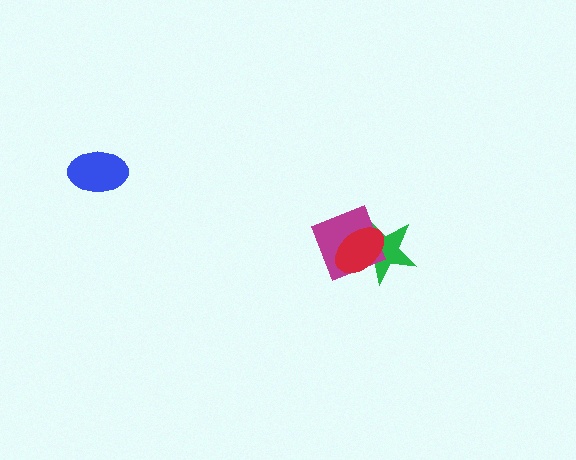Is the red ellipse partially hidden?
No, no other shape covers it.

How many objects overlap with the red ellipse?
2 objects overlap with the red ellipse.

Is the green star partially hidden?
Yes, it is partially covered by another shape.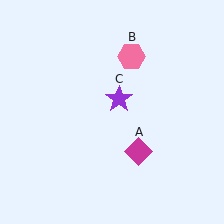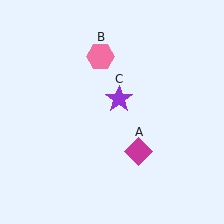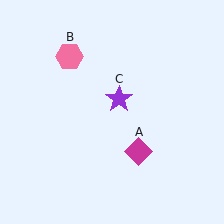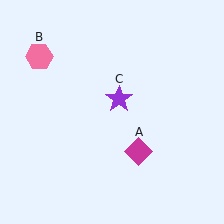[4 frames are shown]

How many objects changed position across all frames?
1 object changed position: pink hexagon (object B).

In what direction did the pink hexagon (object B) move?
The pink hexagon (object B) moved left.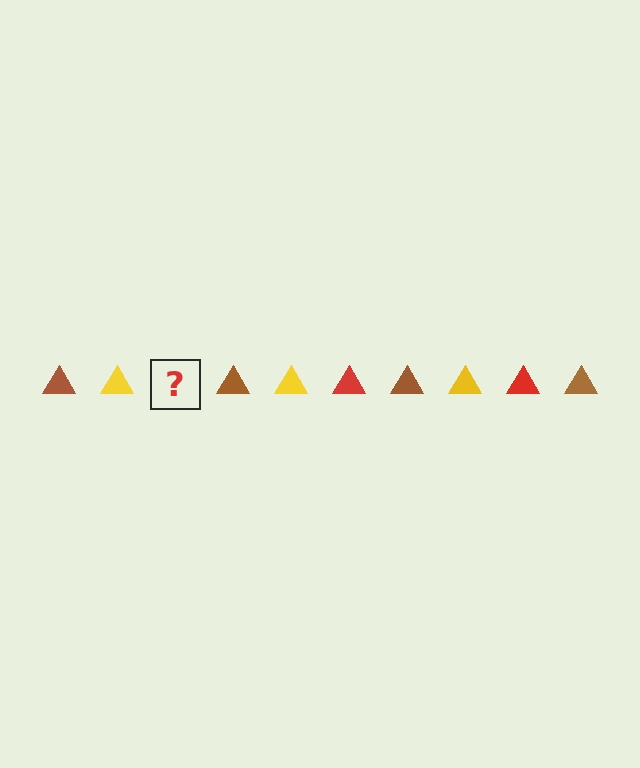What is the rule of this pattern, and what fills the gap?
The rule is that the pattern cycles through brown, yellow, red triangles. The gap should be filled with a red triangle.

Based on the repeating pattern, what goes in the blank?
The blank should be a red triangle.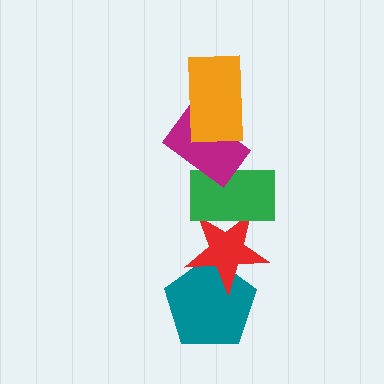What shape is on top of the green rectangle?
The magenta rectangle is on top of the green rectangle.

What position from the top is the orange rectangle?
The orange rectangle is 1st from the top.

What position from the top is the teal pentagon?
The teal pentagon is 5th from the top.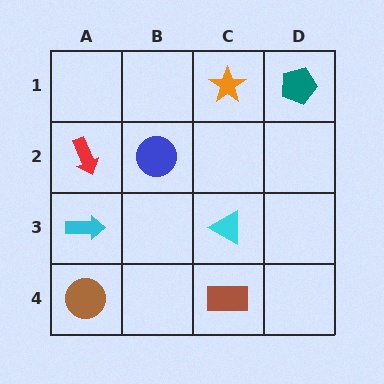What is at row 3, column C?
A cyan triangle.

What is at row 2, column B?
A blue circle.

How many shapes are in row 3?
2 shapes.